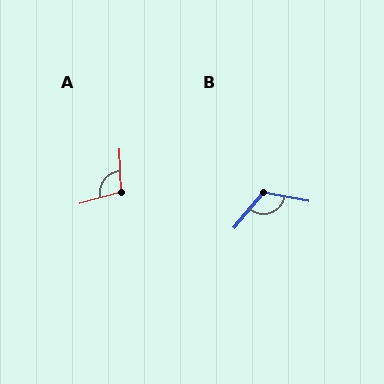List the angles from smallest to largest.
A (104°), B (119°).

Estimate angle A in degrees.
Approximately 104 degrees.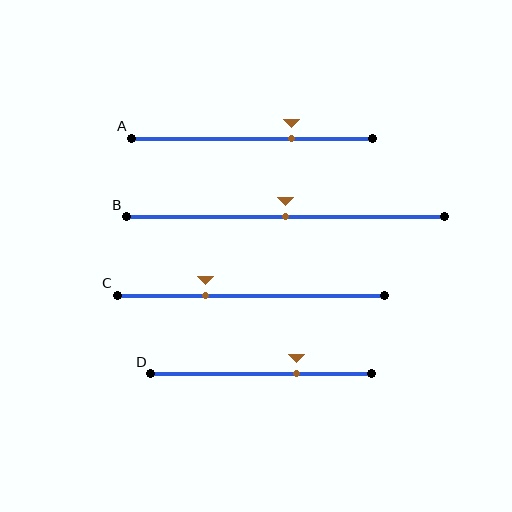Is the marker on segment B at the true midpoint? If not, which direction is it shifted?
Yes, the marker on segment B is at the true midpoint.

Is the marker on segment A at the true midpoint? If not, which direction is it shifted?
No, the marker on segment A is shifted to the right by about 16% of the segment length.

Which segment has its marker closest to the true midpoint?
Segment B has its marker closest to the true midpoint.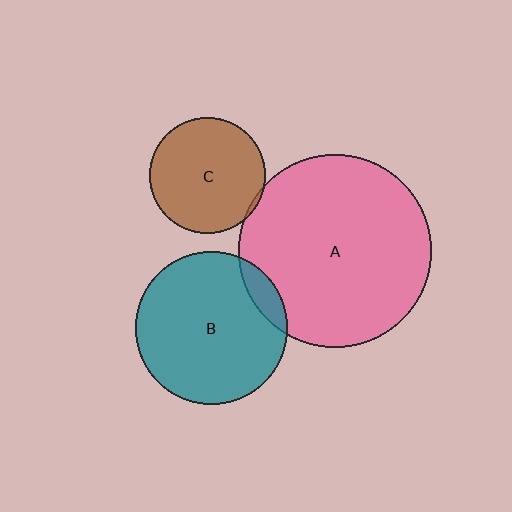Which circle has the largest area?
Circle A (pink).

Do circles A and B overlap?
Yes.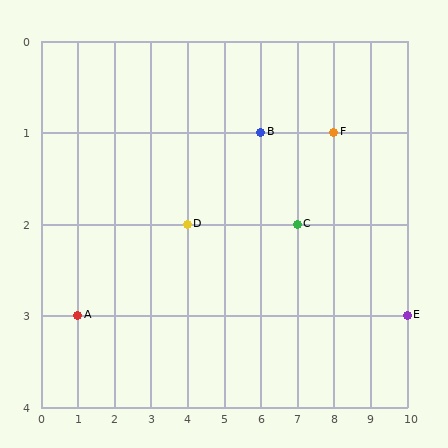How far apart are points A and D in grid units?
Points A and D are 3 columns and 1 row apart (about 3.2 grid units diagonally).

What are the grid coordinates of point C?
Point C is at grid coordinates (7, 2).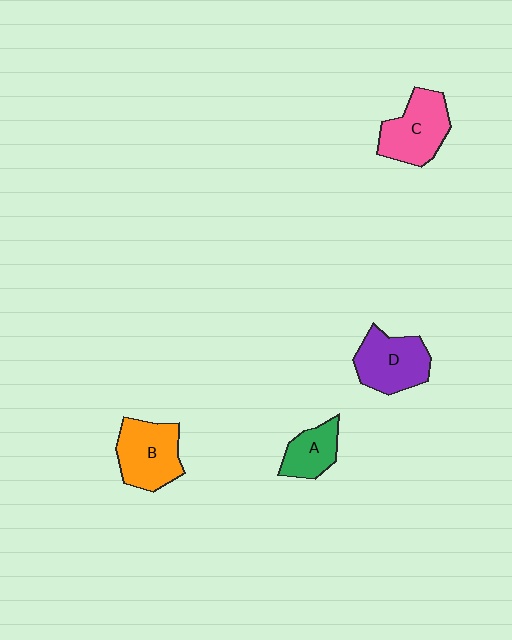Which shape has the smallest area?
Shape A (green).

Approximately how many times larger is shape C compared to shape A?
Approximately 1.6 times.